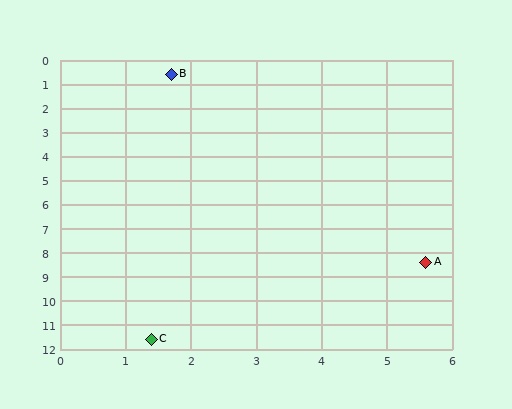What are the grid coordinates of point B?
Point B is at approximately (1.7, 0.6).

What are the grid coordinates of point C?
Point C is at approximately (1.4, 11.6).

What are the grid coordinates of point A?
Point A is at approximately (5.6, 8.4).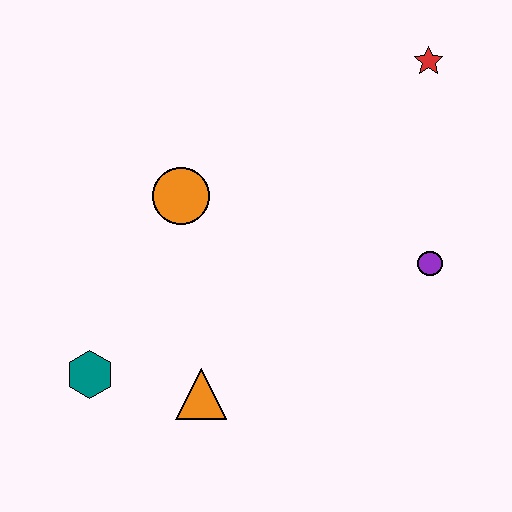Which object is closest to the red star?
The purple circle is closest to the red star.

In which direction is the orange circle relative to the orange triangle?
The orange circle is above the orange triangle.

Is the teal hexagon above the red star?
No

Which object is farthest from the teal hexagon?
The red star is farthest from the teal hexagon.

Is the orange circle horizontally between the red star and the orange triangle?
No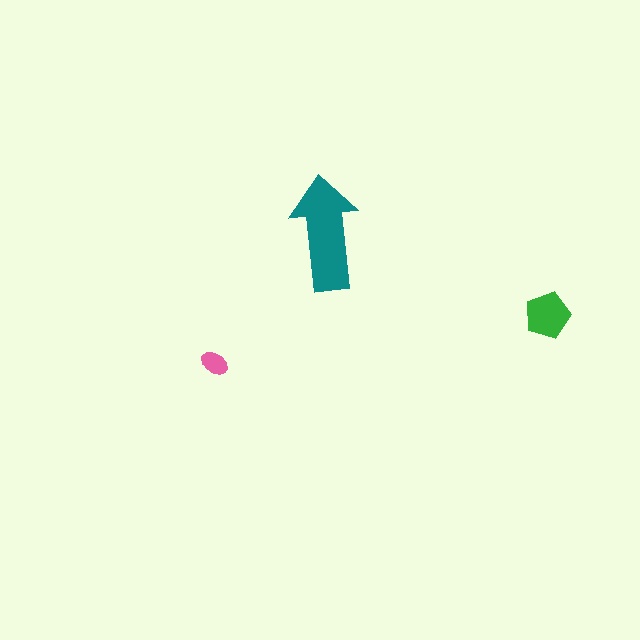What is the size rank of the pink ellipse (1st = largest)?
3rd.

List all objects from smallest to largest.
The pink ellipse, the green pentagon, the teal arrow.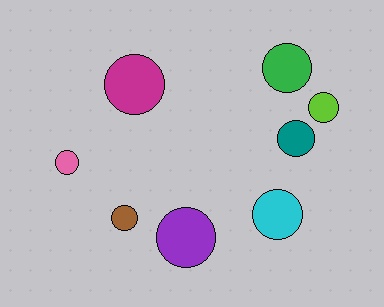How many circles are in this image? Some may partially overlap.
There are 8 circles.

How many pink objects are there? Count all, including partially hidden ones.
There is 1 pink object.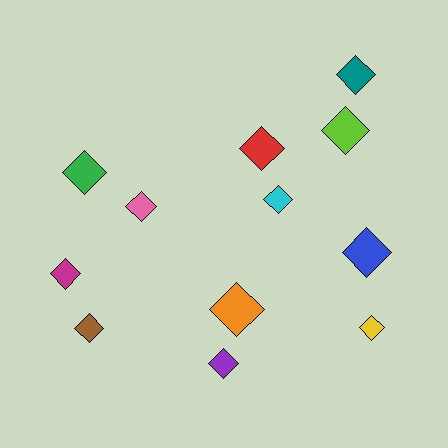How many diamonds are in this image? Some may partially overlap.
There are 12 diamonds.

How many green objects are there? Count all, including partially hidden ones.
There is 1 green object.